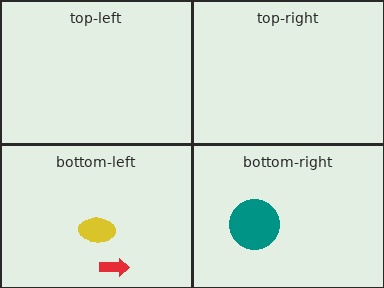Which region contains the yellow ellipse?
The bottom-left region.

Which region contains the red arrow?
The bottom-left region.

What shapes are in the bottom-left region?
The red arrow, the yellow ellipse.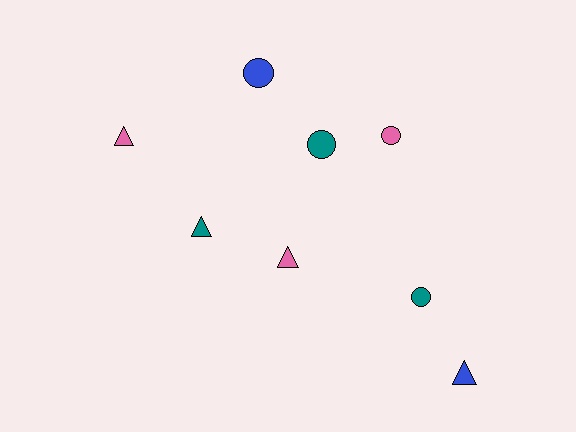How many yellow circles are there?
There are no yellow circles.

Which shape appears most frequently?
Circle, with 4 objects.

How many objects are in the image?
There are 8 objects.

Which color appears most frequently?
Pink, with 3 objects.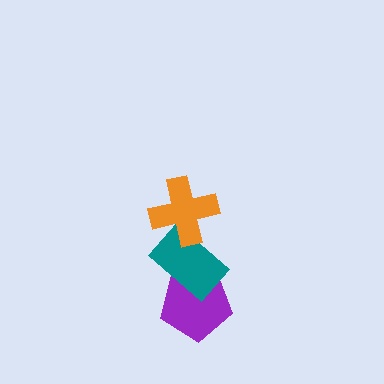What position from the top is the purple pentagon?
The purple pentagon is 3rd from the top.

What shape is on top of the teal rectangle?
The orange cross is on top of the teal rectangle.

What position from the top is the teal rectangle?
The teal rectangle is 2nd from the top.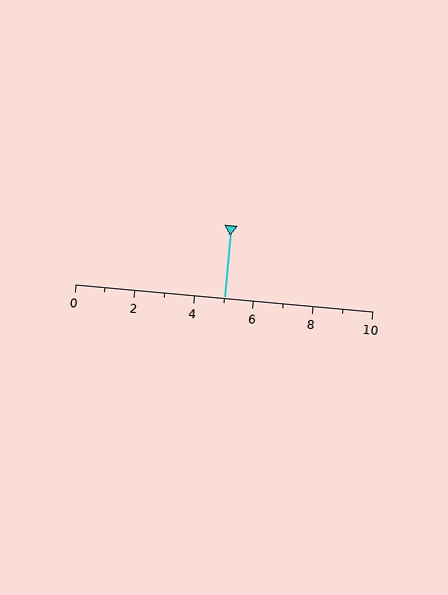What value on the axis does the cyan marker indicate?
The marker indicates approximately 5.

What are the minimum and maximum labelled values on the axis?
The axis runs from 0 to 10.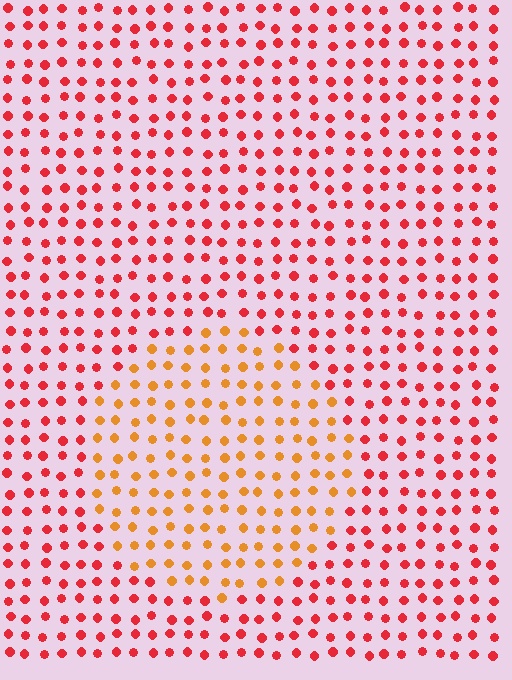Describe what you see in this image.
The image is filled with small red elements in a uniform arrangement. A circle-shaped region is visible where the elements are tinted to a slightly different hue, forming a subtle color boundary.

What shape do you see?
I see a circle.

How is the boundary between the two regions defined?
The boundary is defined purely by a slight shift in hue (about 37 degrees). Spacing, size, and orientation are identical on both sides.